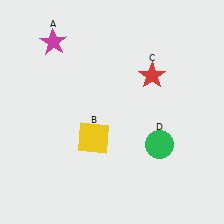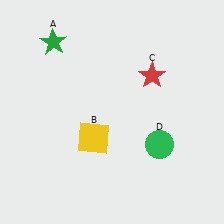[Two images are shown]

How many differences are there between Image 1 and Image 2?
There is 1 difference between the two images.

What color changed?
The star (A) changed from magenta in Image 1 to green in Image 2.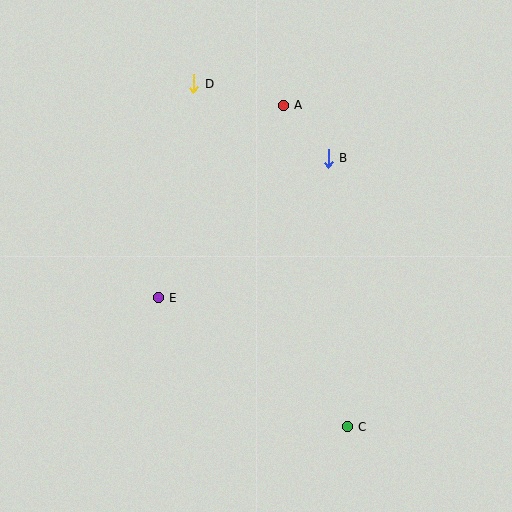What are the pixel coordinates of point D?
Point D is at (194, 84).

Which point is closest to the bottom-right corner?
Point C is closest to the bottom-right corner.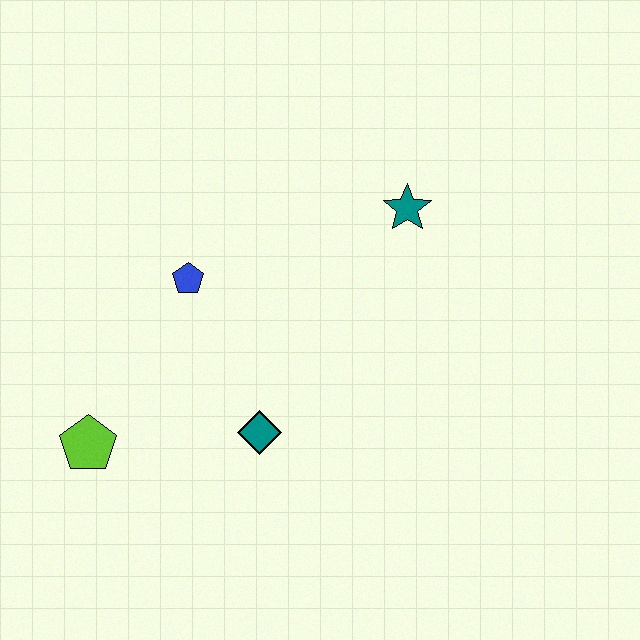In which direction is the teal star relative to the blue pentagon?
The teal star is to the right of the blue pentagon.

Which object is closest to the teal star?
The blue pentagon is closest to the teal star.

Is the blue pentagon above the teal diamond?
Yes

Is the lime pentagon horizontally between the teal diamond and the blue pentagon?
No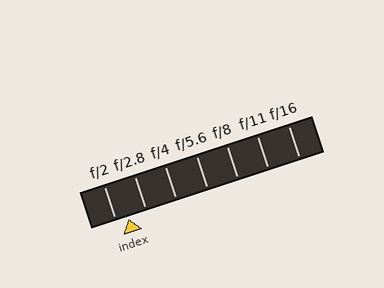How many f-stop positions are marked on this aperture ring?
There are 7 f-stop positions marked.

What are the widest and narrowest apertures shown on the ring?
The widest aperture shown is f/2 and the narrowest is f/16.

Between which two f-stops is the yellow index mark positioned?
The index mark is between f/2 and f/2.8.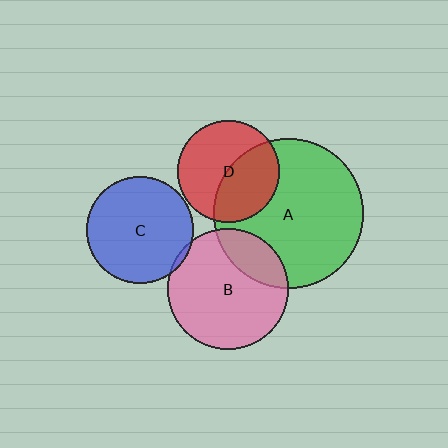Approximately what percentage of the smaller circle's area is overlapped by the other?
Approximately 20%.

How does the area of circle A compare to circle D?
Approximately 2.2 times.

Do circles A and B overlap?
Yes.